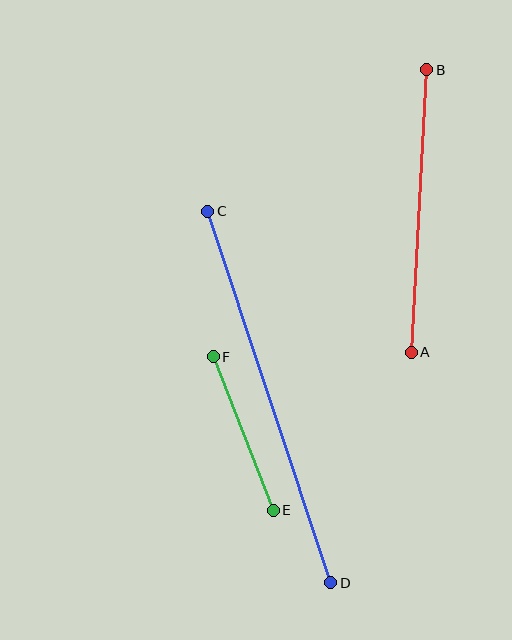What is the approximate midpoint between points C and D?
The midpoint is at approximately (269, 397) pixels.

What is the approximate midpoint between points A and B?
The midpoint is at approximately (419, 211) pixels.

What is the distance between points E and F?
The distance is approximately 164 pixels.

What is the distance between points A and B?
The distance is approximately 283 pixels.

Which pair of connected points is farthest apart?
Points C and D are farthest apart.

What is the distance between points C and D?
The distance is approximately 391 pixels.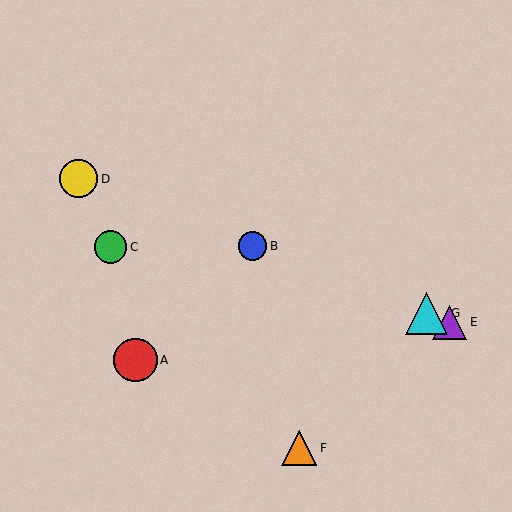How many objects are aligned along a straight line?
4 objects (B, D, E, G) are aligned along a straight line.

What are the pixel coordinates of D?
Object D is at (79, 179).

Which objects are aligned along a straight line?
Objects B, D, E, G are aligned along a straight line.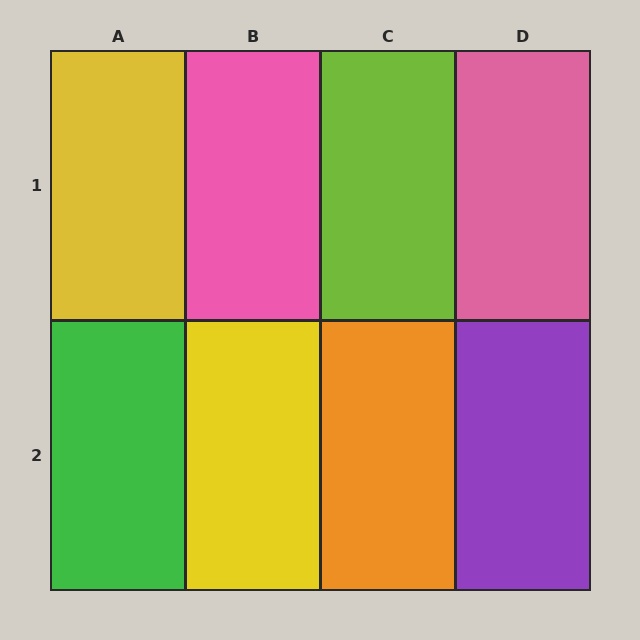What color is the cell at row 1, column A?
Yellow.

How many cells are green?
1 cell is green.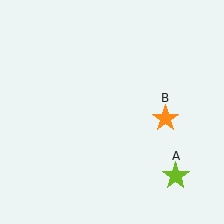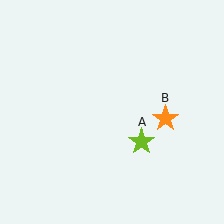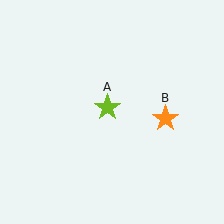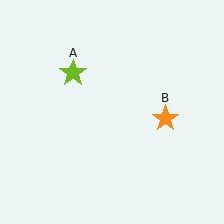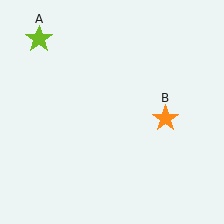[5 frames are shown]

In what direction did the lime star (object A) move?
The lime star (object A) moved up and to the left.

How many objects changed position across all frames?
1 object changed position: lime star (object A).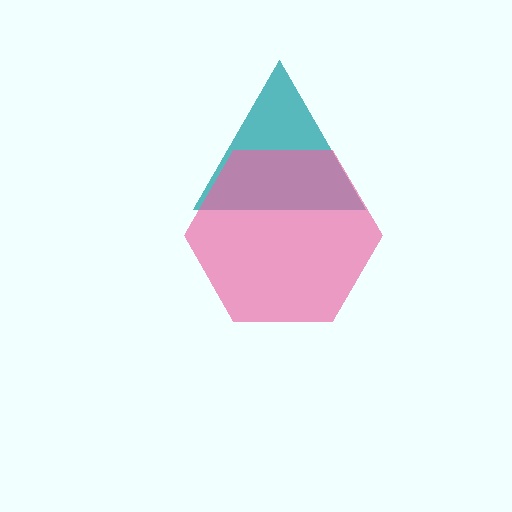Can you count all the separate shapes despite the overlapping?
Yes, there are 2 separate shapes.